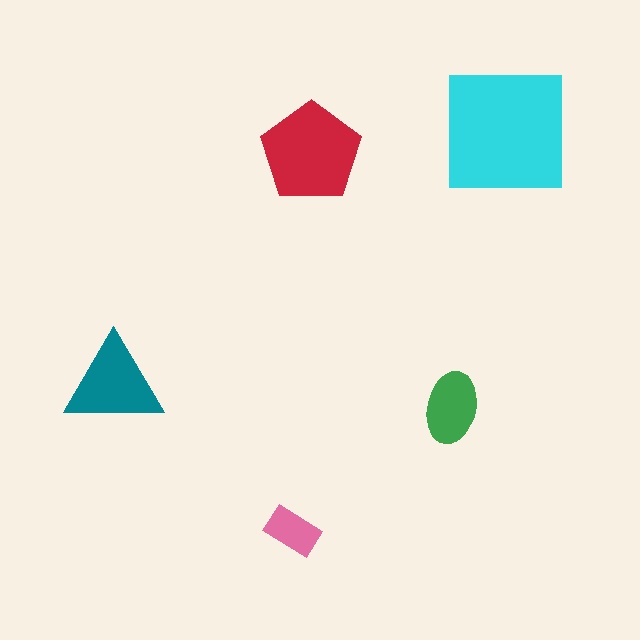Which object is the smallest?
The pink rectangle.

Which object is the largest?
The cyan square.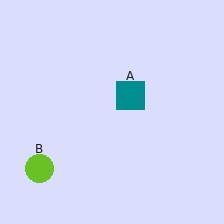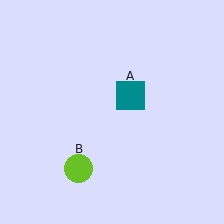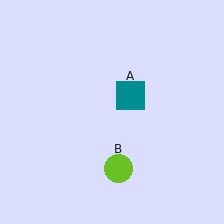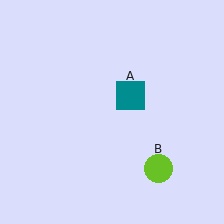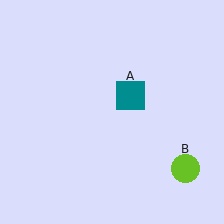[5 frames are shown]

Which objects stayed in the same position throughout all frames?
Teal square (object A) remained stationary.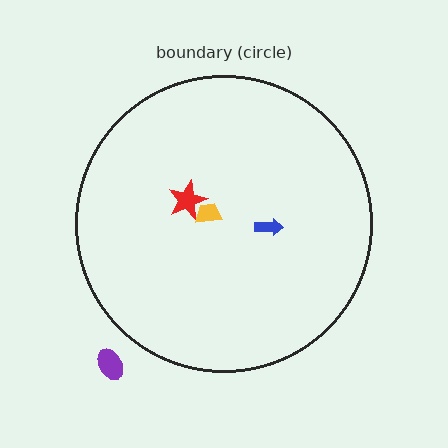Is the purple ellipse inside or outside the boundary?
Outside.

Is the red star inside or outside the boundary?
Inside.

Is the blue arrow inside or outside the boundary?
Inside.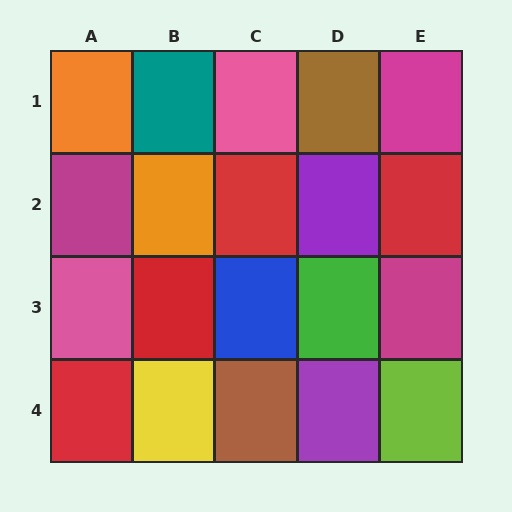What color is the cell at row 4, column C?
Brown.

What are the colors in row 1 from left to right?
Orange, teal, pink, brown, magenta.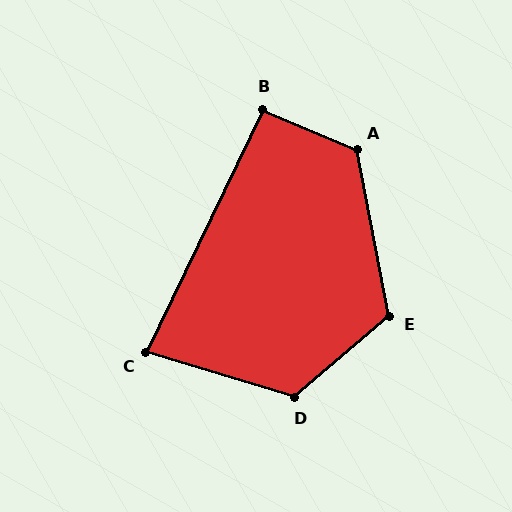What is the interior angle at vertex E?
Approximately 119 degrees (obtuse).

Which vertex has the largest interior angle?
A, at approximately 124 degrees.